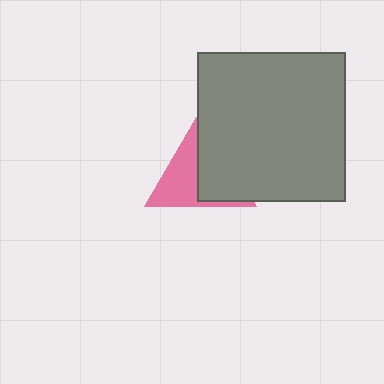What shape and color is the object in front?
The object in front is a gray square.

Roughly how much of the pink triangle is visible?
About half of it is visible (roughly 51%).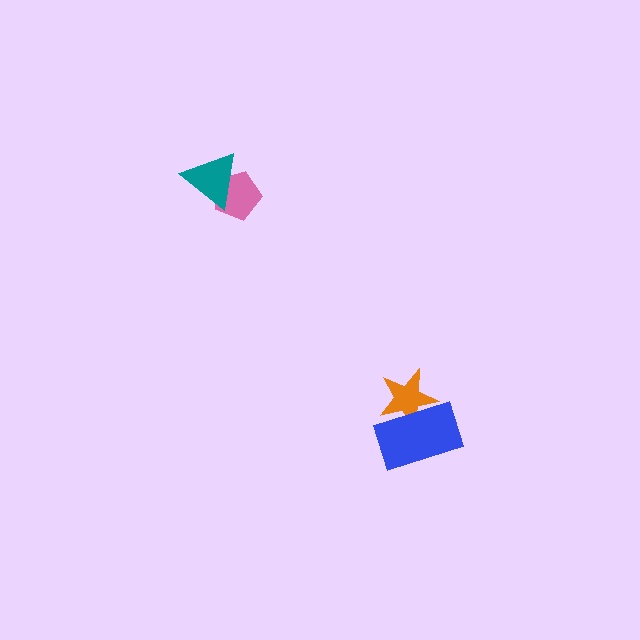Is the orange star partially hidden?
Yes, it is partially covered by another shape.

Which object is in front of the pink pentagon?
The teal triangle is in front of the pink pentagon.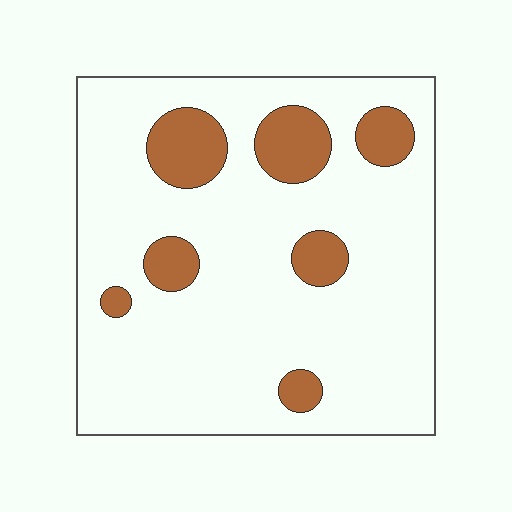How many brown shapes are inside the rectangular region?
7.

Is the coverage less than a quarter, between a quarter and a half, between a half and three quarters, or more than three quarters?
Less than a quarter.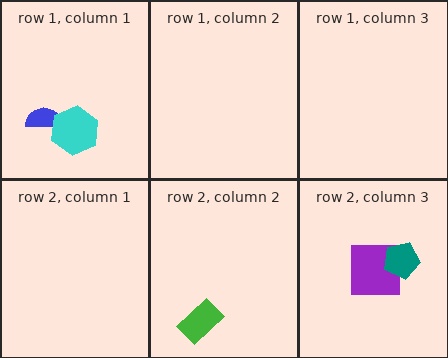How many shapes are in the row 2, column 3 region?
2.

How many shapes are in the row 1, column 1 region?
2.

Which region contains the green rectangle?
The row 2, column 2 region.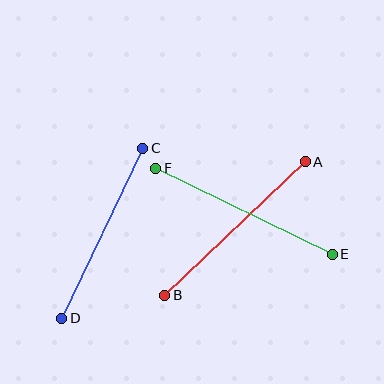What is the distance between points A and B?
The distance is approximately 194 pixels.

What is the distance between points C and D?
The distance is approximately 188 pixels.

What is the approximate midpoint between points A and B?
The midpoint is at approximately (235, 229) pixels.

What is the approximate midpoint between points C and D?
The midpoint is at approximately (102, 233) pixels.